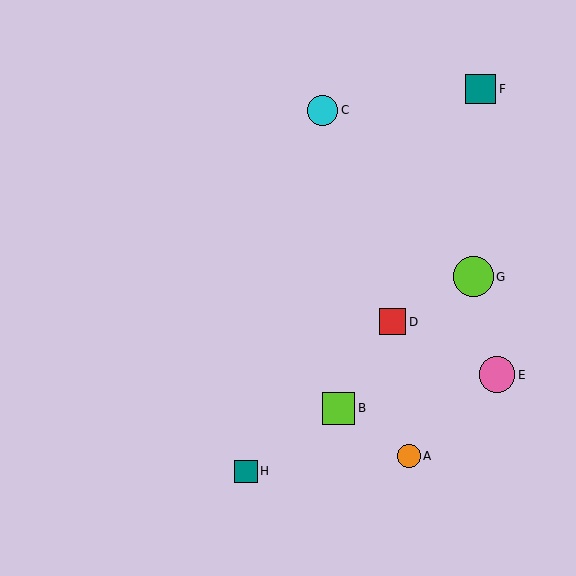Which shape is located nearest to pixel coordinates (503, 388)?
The pink circle (labeled E) at (497, 375) is nearest to that location.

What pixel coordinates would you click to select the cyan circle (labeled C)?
Click at (323, 110) to select the cyan circle C.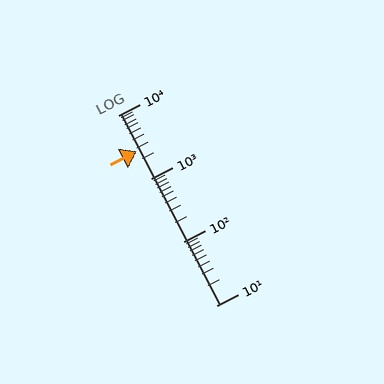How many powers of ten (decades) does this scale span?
The scale spans 3 decades, from 10 to 10000.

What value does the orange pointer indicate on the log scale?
The pointer indicates approximately 2700.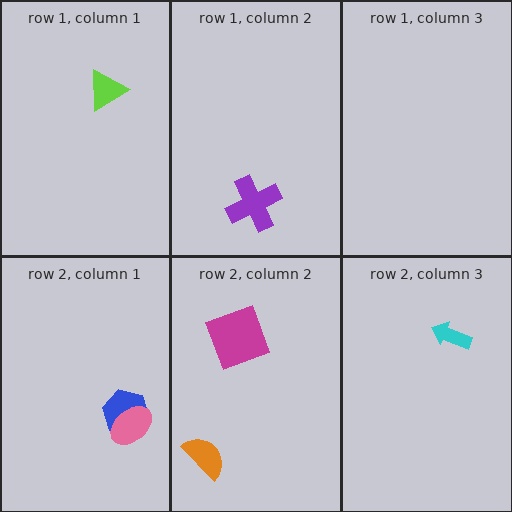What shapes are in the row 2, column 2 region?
The magenta square, the orange semicircle.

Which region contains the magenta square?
The row 2, column 2 region.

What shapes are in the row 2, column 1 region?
The blue hexagon, the pink ellipse.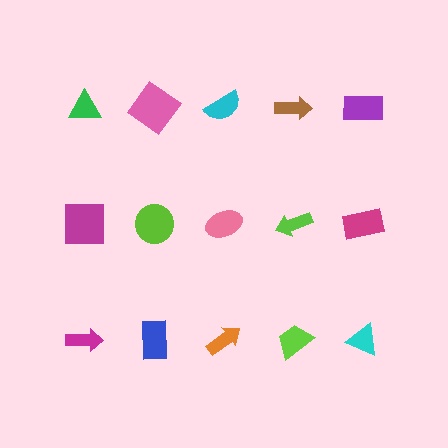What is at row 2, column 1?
A magenta square.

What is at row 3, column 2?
A blue rectangle.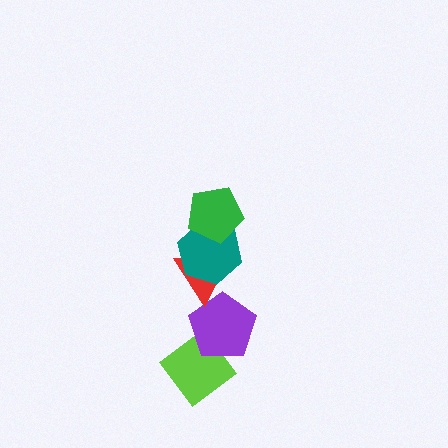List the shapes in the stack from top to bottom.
From top to bottom: the green pentagon, the teal hexagon, the red triangle, the purple pentagon, the lime diamond.